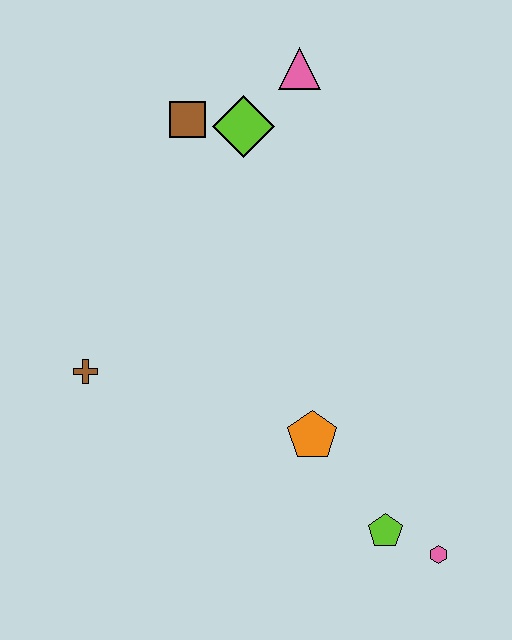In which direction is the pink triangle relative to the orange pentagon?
The pink triangle is above the orange pentagon.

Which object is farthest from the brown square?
The pink hexagon is farthest from the brown square.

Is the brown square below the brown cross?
No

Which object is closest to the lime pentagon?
The pink hexagon is closest to the lime pentagon.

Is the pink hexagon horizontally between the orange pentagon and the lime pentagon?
No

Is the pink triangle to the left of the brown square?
No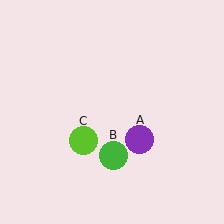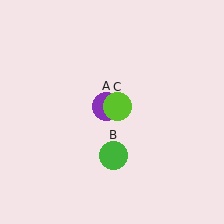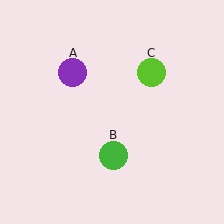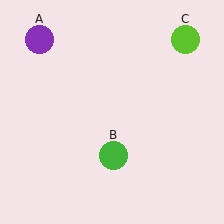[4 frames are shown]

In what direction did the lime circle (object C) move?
The lime circle (object C) moved up and to the right.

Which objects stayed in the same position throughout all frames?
Green circle (object B) remained stationary.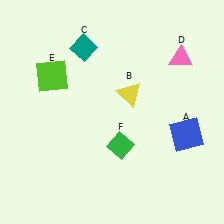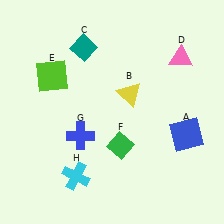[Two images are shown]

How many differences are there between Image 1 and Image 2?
There are 2 differences between the two images.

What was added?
A blue cross (G), a cyan cross (H) were added in Image 2.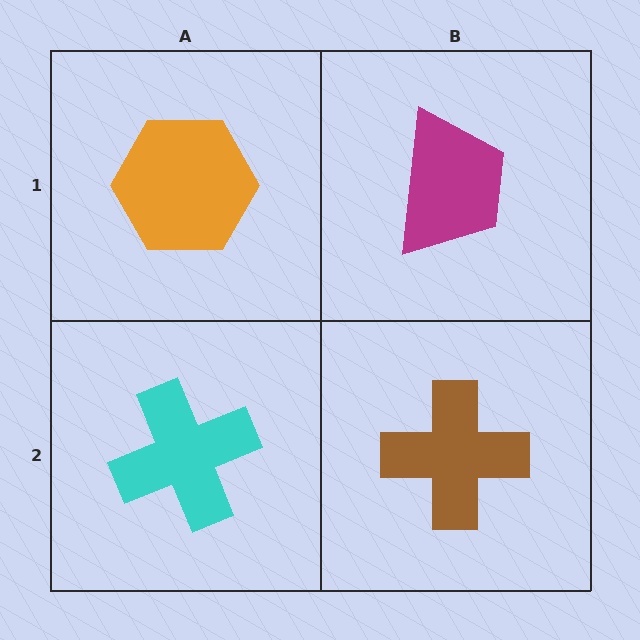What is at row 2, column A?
A cyan cross.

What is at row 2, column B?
A brown cross.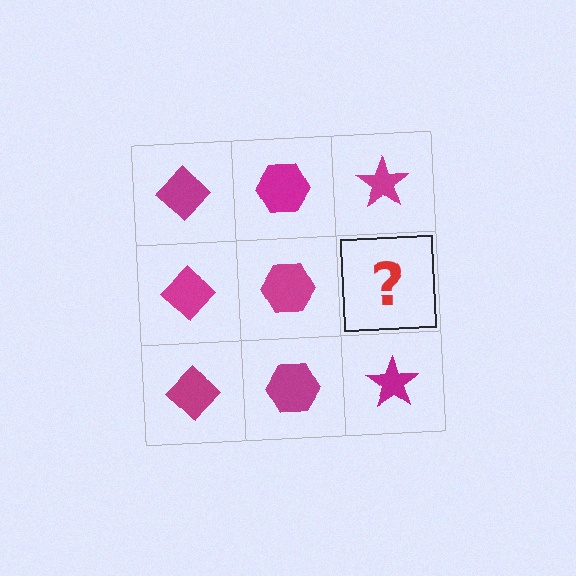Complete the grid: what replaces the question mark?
The question mark should be replaced with a magenta star.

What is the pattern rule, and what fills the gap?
The rule is that each column has a consistent shape. The gap should be filled with a magenta star.